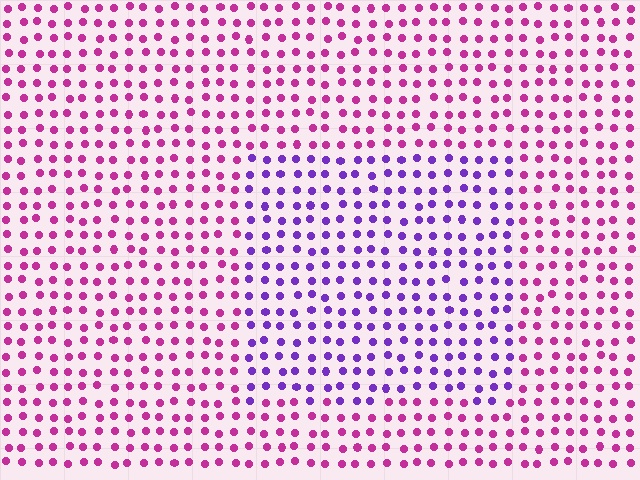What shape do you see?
I see a rectangle.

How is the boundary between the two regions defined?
The boundary is defined purely by a slight shift in hue (about 48 degrees). Spacing, size, and orientation are identical on both sides.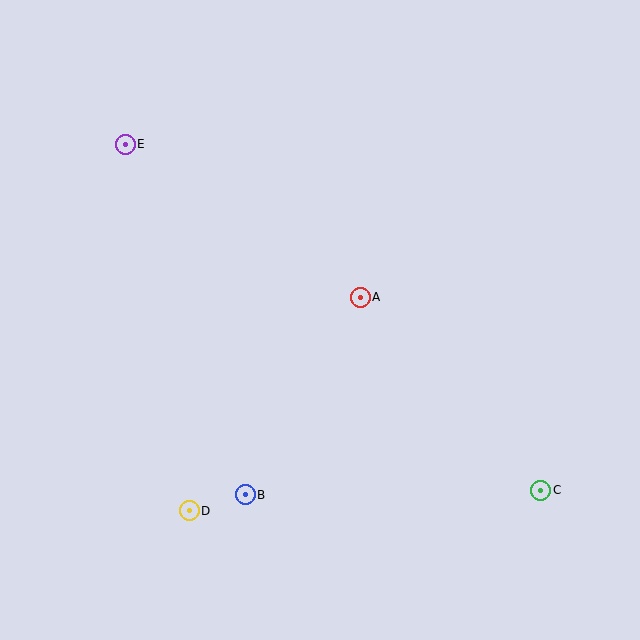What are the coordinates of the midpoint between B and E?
The midpoint between B and E is at (185, 319).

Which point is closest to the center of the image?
Point A at (360, 298) is closest to the center.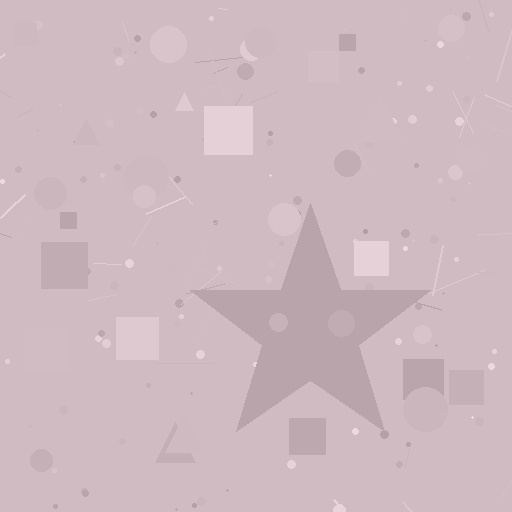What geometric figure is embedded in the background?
A star is embedded in the background.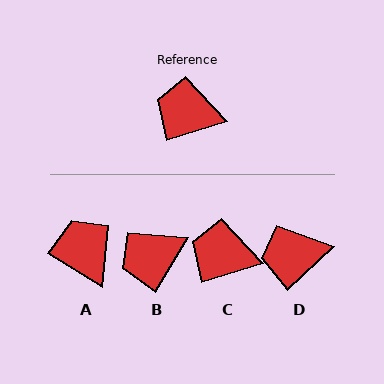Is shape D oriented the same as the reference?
No, it is off by about 27 degrees.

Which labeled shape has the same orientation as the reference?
C.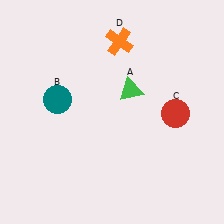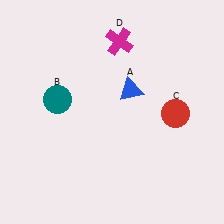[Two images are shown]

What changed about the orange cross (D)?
In Image 1, D is orange. In Image 2, it changed to magenta.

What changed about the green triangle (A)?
In Image 1, A is green. In Image 2, it changed to blue.